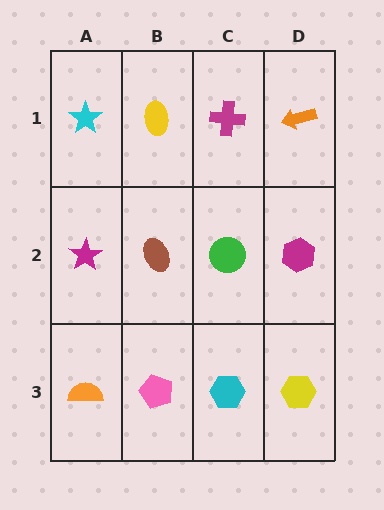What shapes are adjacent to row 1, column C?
A green circle (row 2, column C), a yellow ellipse (row 1, column B), an orange arrow (row 1, column D).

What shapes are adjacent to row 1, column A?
A magenta star (row 2, column A), a yellow ellipse (row 1, column B).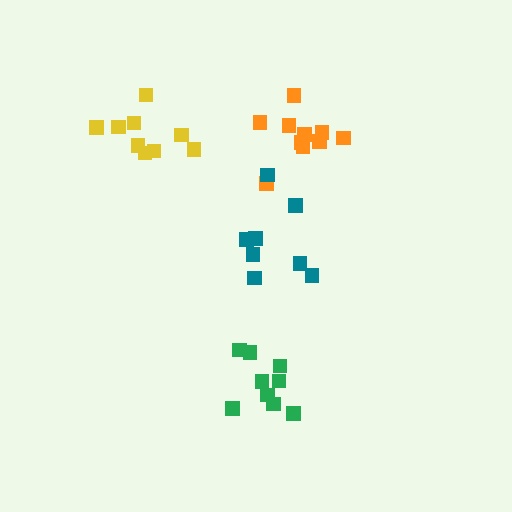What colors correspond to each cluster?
The clusters are colored: orange, teal, yellow, green.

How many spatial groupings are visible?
There are 4 spatial groupings.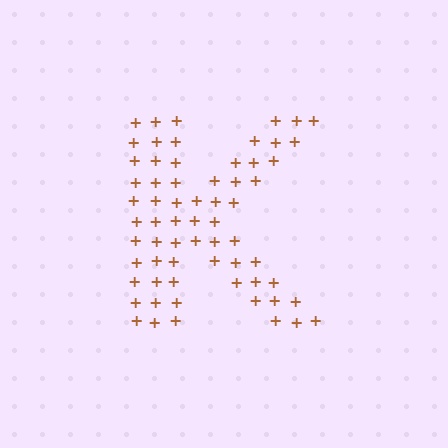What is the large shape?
The large shape is the letter K.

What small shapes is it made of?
It is made of small plus signs.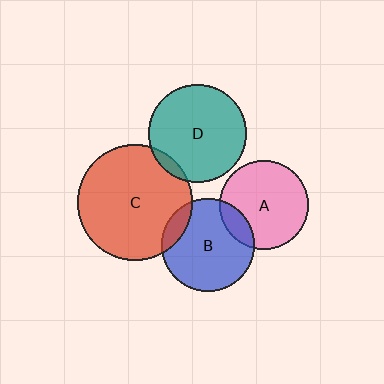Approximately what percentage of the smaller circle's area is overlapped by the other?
Approximately 5%.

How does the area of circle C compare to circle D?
Approximately 1.4 times.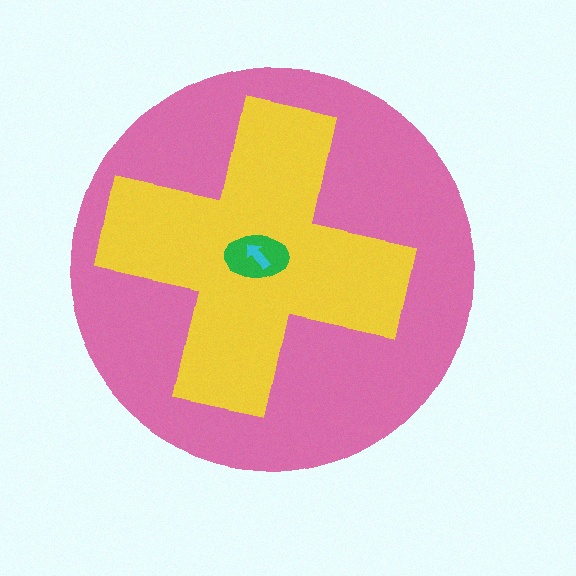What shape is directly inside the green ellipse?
The cyan arrow.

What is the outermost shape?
The pink circle.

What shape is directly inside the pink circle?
The yellow cross.